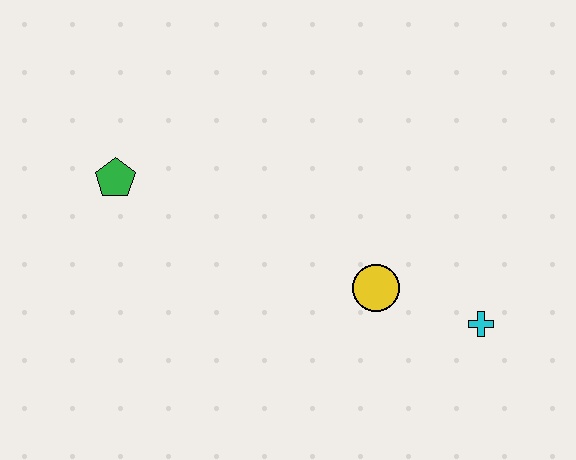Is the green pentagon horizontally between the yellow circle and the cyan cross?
No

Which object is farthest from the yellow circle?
The green pentagon is farthest from the yellow circle.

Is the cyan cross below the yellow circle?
Yes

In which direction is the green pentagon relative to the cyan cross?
The green pentagon is to the left of the cyan cross.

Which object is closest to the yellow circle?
The cyan cross is closest to the yellow circle.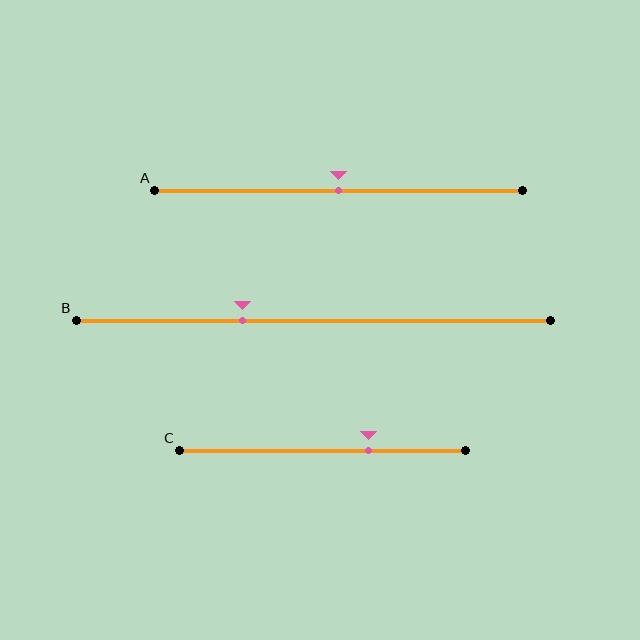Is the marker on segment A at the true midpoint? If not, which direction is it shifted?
Yes, the marker on segment A is at the true midpoint.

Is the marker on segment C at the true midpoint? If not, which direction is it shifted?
No, the marker on segment C is shifted to the right by about 16% of the segment length.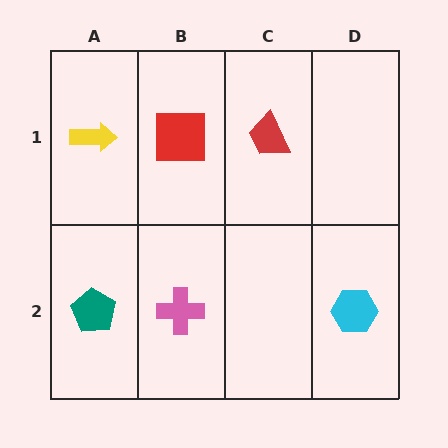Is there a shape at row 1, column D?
No, that cell is empty.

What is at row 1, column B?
A red square.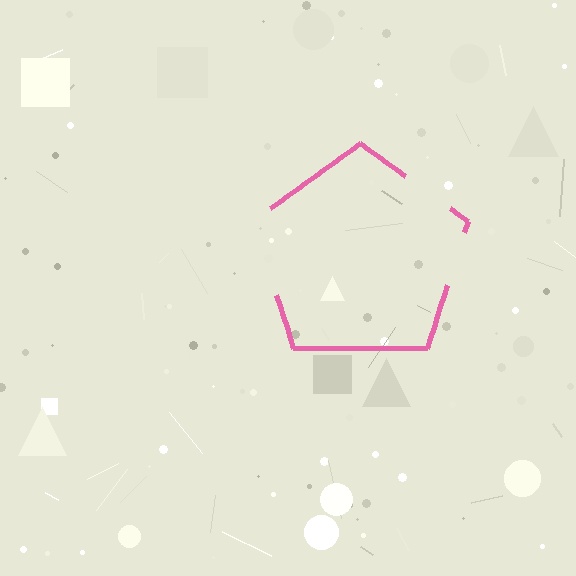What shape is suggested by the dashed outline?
The dashed outline suggests a pentagon.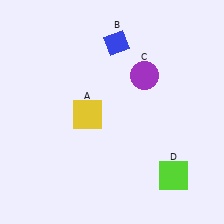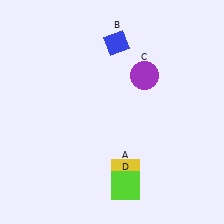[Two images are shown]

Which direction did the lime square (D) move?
The lime square (D) moved left.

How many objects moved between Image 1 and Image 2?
2 objects moved between the two images.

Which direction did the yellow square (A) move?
The yellow square (A) moved down.